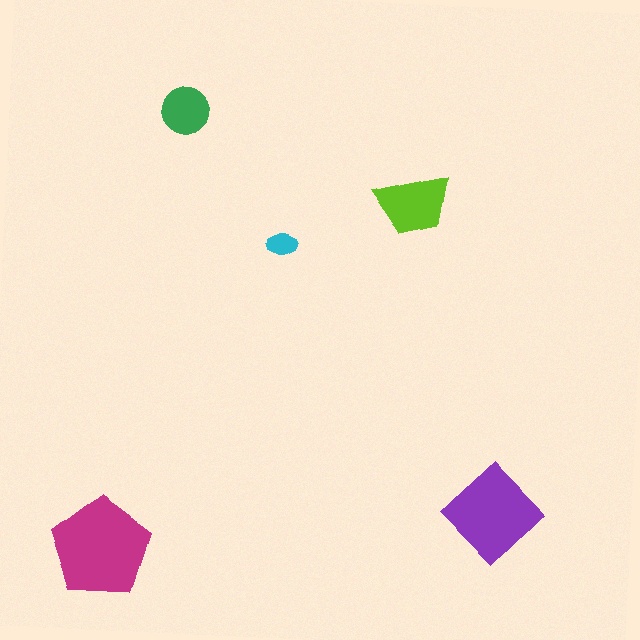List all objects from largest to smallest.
The magenta pentagon, the purple diamond, the lime trapezoid, the green circle, the cyan ellipse.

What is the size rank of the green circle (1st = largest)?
4th.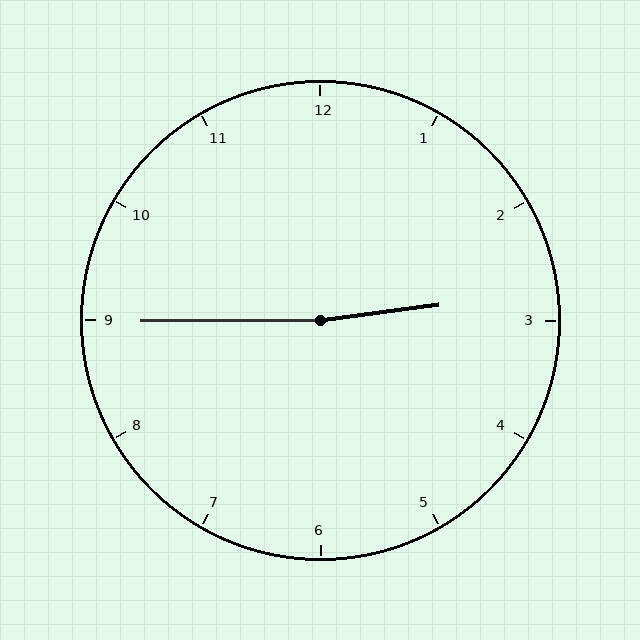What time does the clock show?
2:45.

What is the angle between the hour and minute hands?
Approximately 172 degrees.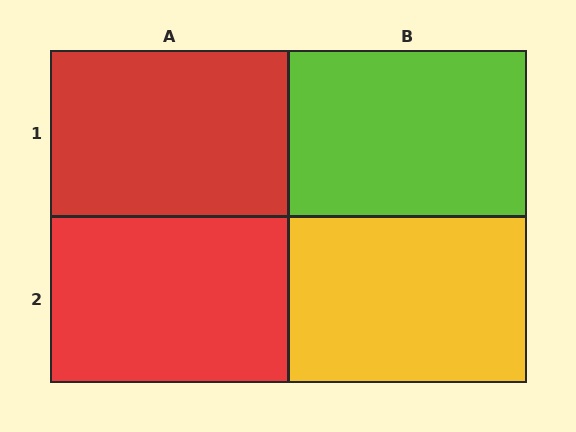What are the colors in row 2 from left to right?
Red, yellow.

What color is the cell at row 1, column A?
Red.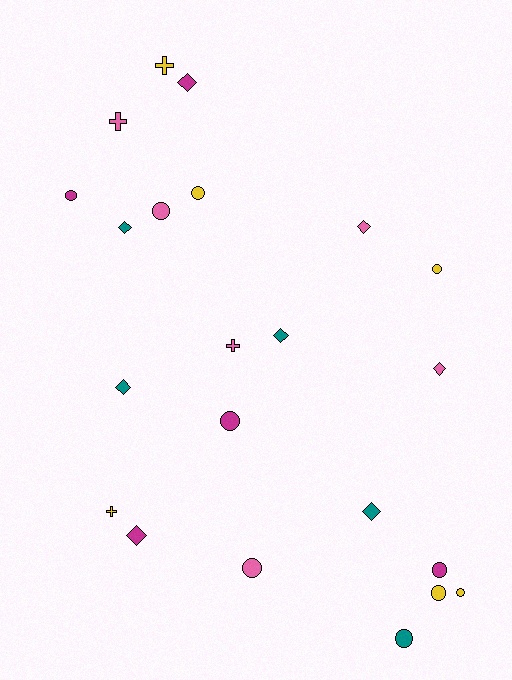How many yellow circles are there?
There are 4 yellow circles.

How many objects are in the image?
There are 22 objects.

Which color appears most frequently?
Yellow, with 6 objects.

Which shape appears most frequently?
Circle, with 10 objects.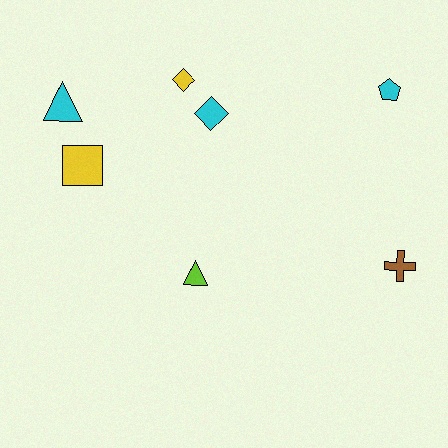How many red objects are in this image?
There are no red objects.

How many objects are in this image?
There are 7 objects.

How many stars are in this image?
There are no stars.